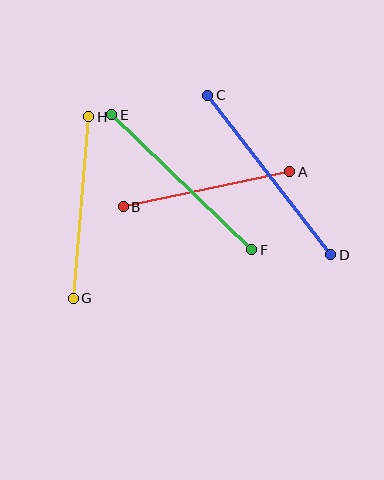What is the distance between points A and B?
The distance is approximately 170 pixels.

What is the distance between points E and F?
The distance is approximately 194 pixels.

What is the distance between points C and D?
The distance is approximately 202 pixels.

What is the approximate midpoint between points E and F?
The midpoint is at approximately (182, 182) pixels.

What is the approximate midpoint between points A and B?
The midpoint is at approximately (206, 189) pixels.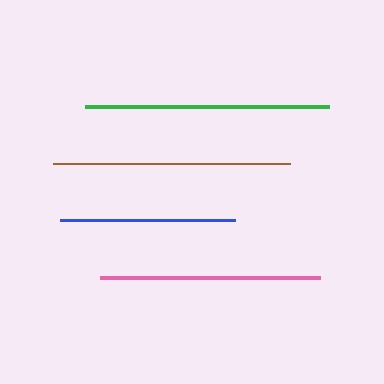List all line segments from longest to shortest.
From longest to shortest: green, brown, pink, blue.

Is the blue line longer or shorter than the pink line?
The pink line is longer than the blue line.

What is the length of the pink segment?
The pink segment is approximately 221 pixels long.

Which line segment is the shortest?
The blue line is the shortest at approximately 175 pixels.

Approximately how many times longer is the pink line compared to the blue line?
The pink line is approximately 1.3 times the length of the blue line.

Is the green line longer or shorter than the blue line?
The green line is longer than the blue line.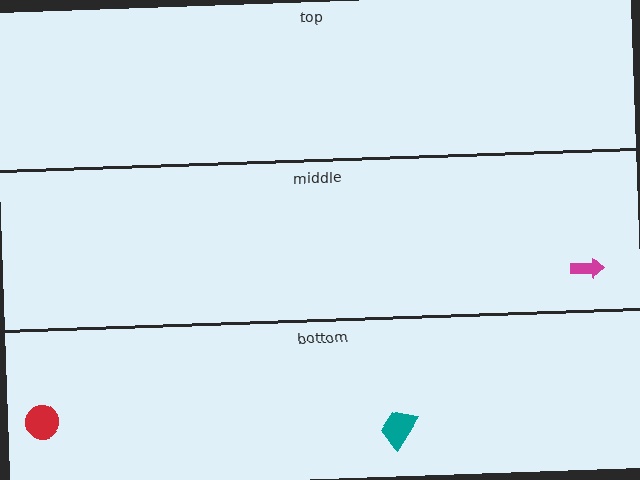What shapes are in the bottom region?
The red circle, the teal trapezoid.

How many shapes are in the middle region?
1.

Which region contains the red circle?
The bottom region.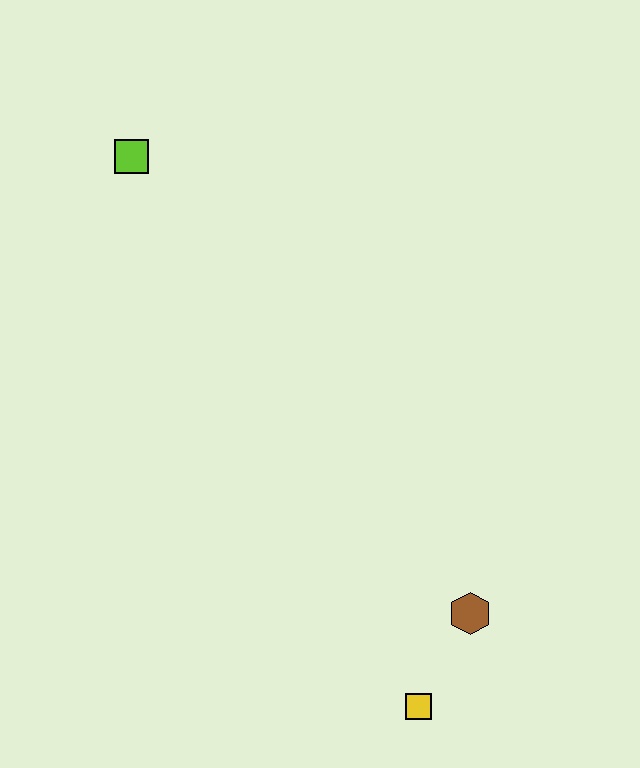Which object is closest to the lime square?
The brown hexagon is closest to the lime square.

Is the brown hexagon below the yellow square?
No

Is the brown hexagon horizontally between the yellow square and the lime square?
No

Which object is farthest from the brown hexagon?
The lime square is farthest from the brown hexagon.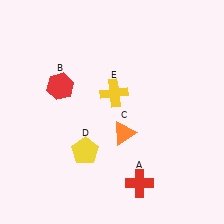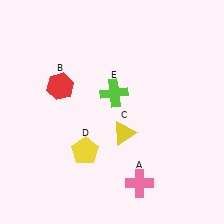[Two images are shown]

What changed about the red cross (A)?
In Image 1, A is red. In Image 2, it changed to pink.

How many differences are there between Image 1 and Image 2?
There are 3 differences between the two images.